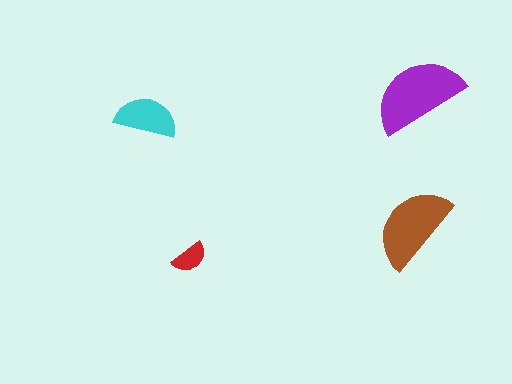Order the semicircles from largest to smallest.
the purple one, the brown one, the cyan one, the red one.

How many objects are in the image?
There are 4 objects in the image.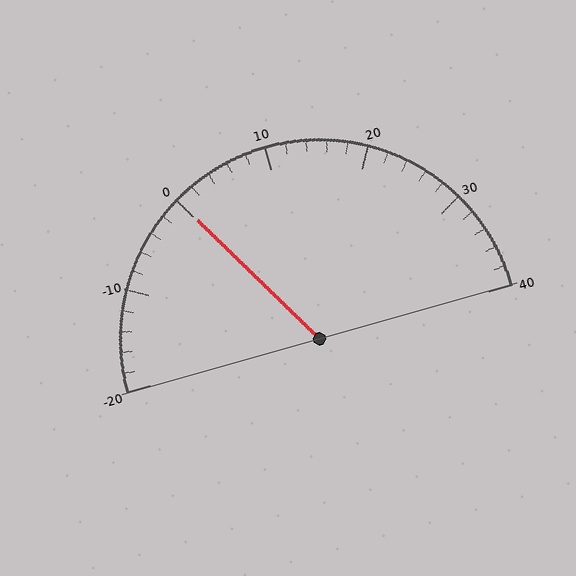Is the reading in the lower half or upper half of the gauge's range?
The reading is in the lower half of the range (-20 to 40).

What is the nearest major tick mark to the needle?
The nearest major tick mark is 0.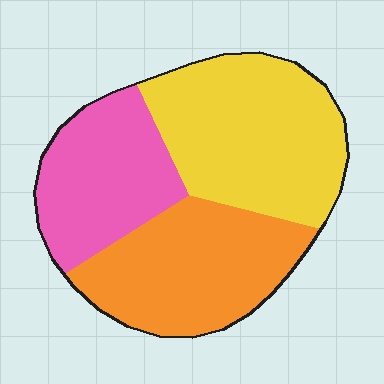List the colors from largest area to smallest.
From largest to smallest: yellow, orange, pink.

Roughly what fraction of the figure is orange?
Orange takes up between a quarter and a half of the figure.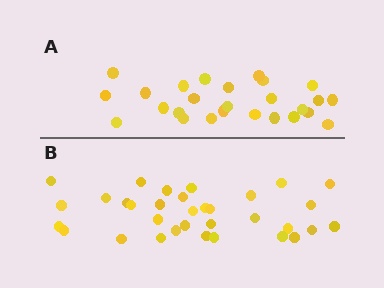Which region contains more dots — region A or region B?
Region B (the bottom region) has more dots.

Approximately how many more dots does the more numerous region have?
Region B has roughly 8 or so more dots than region A.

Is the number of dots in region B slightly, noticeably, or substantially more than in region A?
Region B has noticeably more, but not dramatically so. The ratio is roughly 1.3 to 1.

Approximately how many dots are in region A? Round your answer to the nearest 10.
About 30 dots. (The exact count is 26, which rounds to 30.)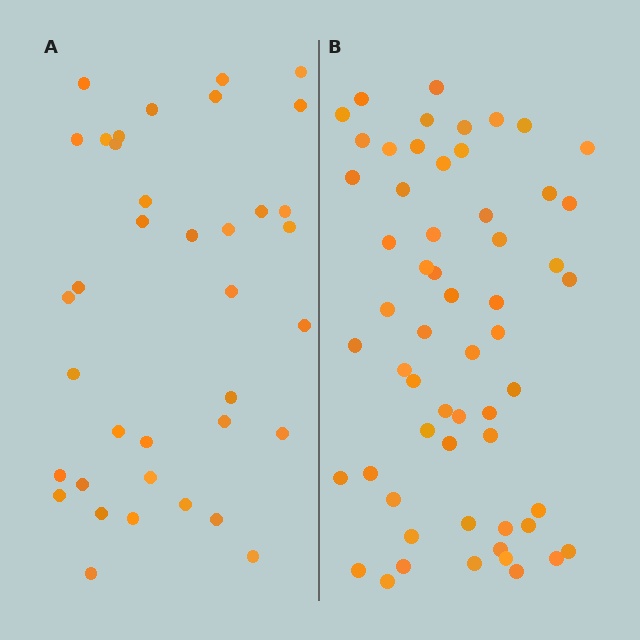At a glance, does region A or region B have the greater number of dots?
Region B (the right region) has more dots.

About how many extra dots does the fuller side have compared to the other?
Region B has approximately 20 more dots than region A.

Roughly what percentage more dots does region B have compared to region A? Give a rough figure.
About 55% more.